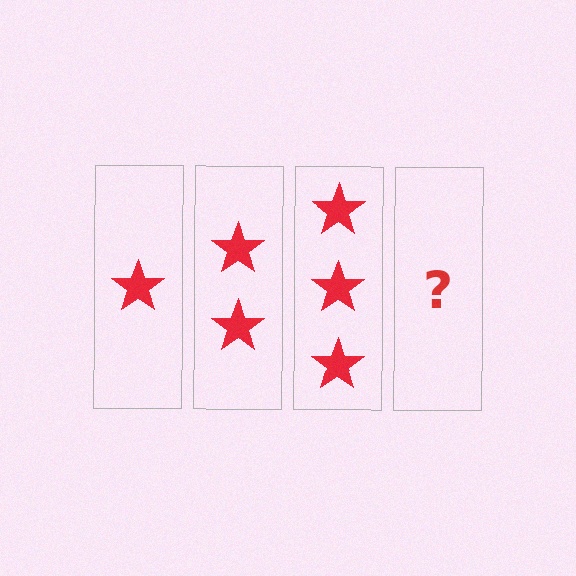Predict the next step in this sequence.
The next step is 4 stars.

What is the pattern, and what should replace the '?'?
The pattern is that each step adds one more star. The '?' should be 4 stars.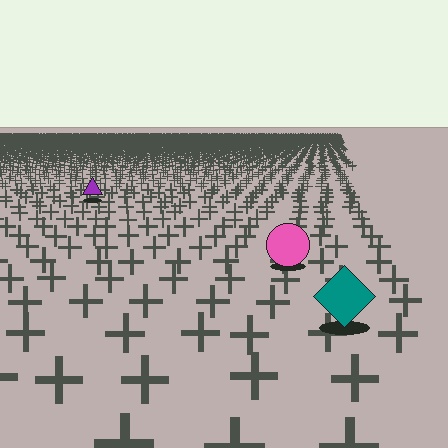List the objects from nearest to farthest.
From nearest to farthest: the teal diamond, the pink circle, the purple triangle.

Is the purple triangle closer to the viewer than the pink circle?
No. The pink circle is closer — you can tell from the texture gradient: the ground texture is coarser near it.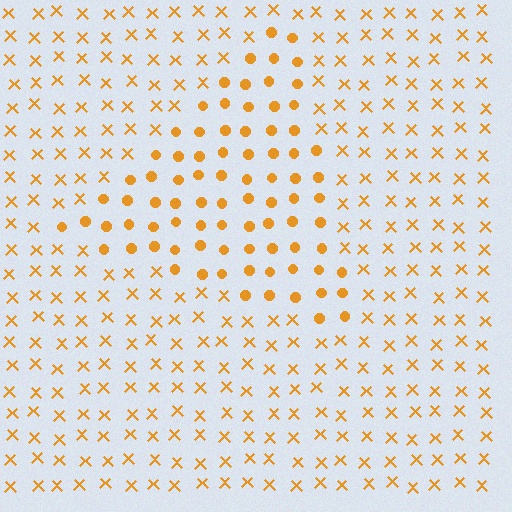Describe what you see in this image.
The image is filled with small orange elements arranged in a uniform grid. A triangle-shaped region contains circles, while the surrounding area contains X marks. The boundary is defined purely by the change in element shape.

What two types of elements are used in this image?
The image uses circles inside the triangle region and X marks outside it.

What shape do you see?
I see a triangle.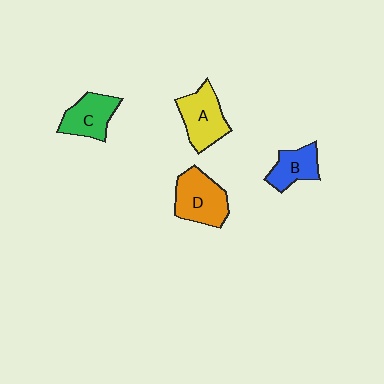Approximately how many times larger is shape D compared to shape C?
Approximately 1.3 times.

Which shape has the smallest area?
Shape B (blue).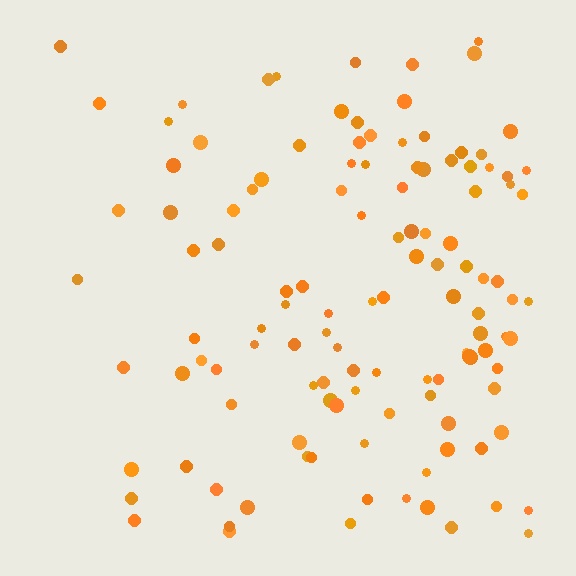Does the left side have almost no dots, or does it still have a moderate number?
Still a moderate number, just noticeably fewer than the right.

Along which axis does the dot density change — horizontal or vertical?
Horizontal.